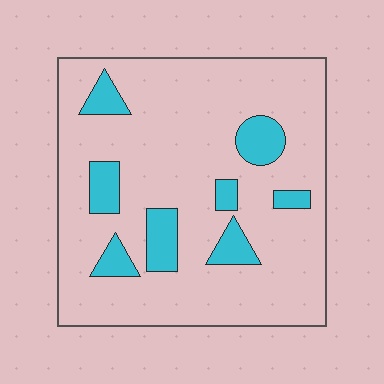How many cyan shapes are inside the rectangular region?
8.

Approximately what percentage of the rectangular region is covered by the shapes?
Approximately 15%.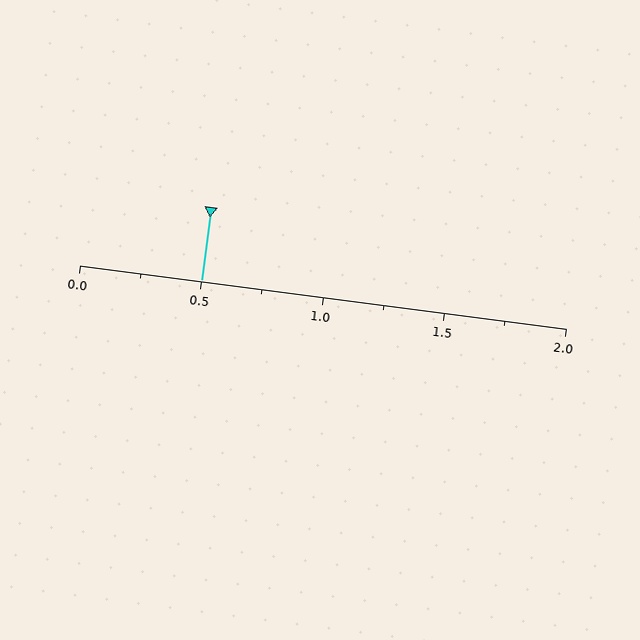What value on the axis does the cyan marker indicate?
The marker indicates approximately 0.5.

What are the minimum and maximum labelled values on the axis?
The axis runs from 0.0 to 2.0.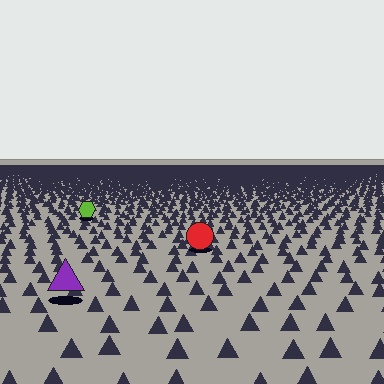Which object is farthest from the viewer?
The lime hexagon is farthest from the viewer. It appears smaller and the ground texture around it is denser.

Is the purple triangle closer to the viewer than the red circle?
Yes. The purple triangle is closer — you can tell from the texture gradient: the ground texture is coarser near it.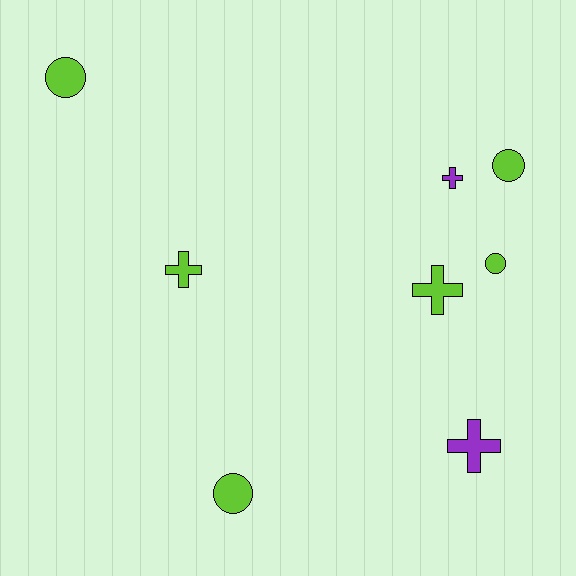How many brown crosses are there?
There are no brown crosses.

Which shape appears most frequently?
Cross, with 4 objects.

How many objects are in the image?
There are 8 objects.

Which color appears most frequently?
Lime, with 6 objects.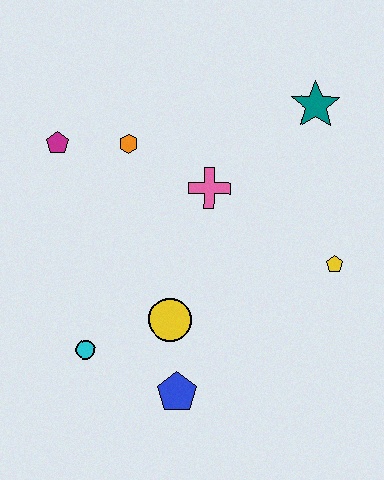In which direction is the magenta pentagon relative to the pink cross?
The magenta pentagon is to the left of the pink cross.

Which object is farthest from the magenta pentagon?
The yellow pentagon is farthest from the magenta pentagon.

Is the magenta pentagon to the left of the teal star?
Yes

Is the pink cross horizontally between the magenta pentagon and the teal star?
Yes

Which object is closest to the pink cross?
The orange hexagon is closest to the pink cross.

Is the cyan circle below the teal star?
Yes